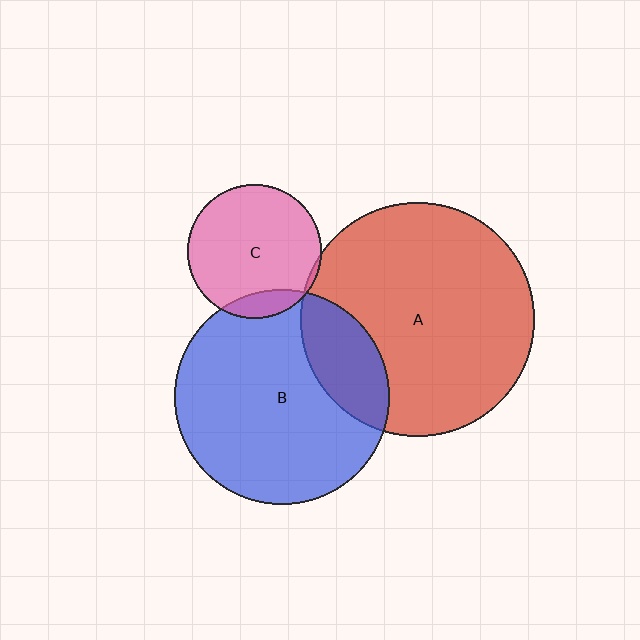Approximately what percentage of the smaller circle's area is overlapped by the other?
Approximately 10%.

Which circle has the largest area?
Circle A (red).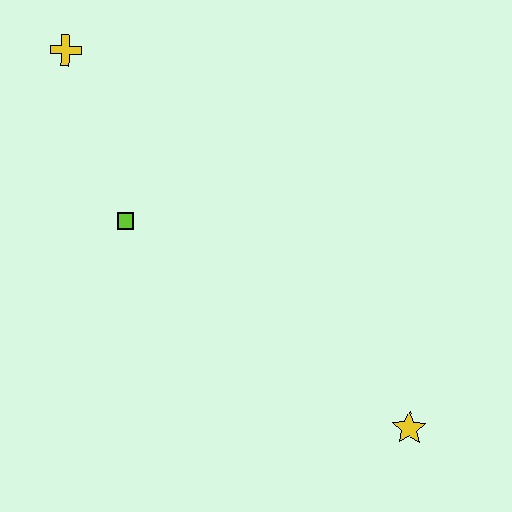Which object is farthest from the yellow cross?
The yellow star is farthest from the yellow cross.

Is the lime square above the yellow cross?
No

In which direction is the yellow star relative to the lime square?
The yellow star is to the right of the lime square.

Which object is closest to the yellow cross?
The lime square is closest to the yellow cross.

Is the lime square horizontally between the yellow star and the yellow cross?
Yes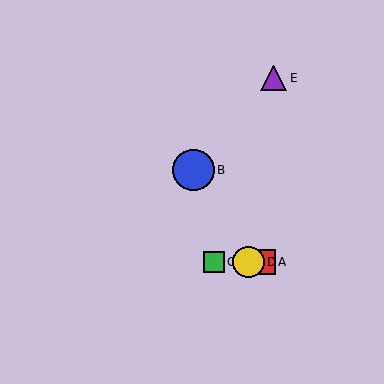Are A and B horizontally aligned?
No, A is at y≈262 and B is at y≈170.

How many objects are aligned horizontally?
3 objects (A, C, D) are aligned horizontally.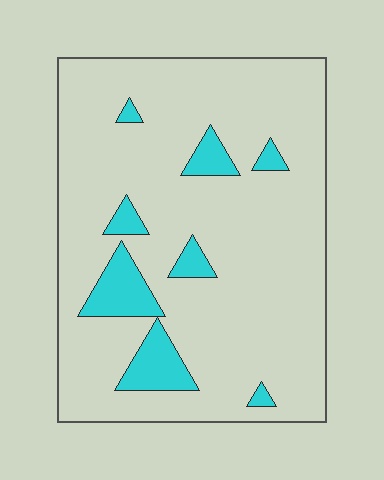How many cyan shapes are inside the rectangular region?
8.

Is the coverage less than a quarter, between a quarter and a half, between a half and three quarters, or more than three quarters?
Less than a quarter.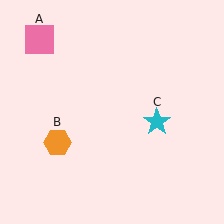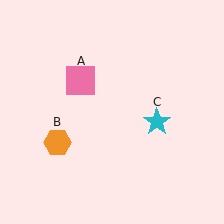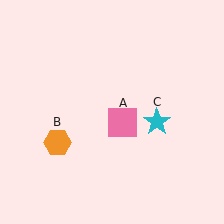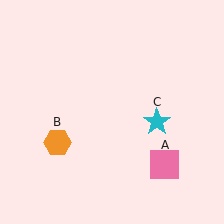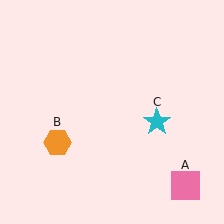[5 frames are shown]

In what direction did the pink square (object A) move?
The pink square (object A) moved down and to the right.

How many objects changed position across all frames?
1 object changed position: pink square (object A).